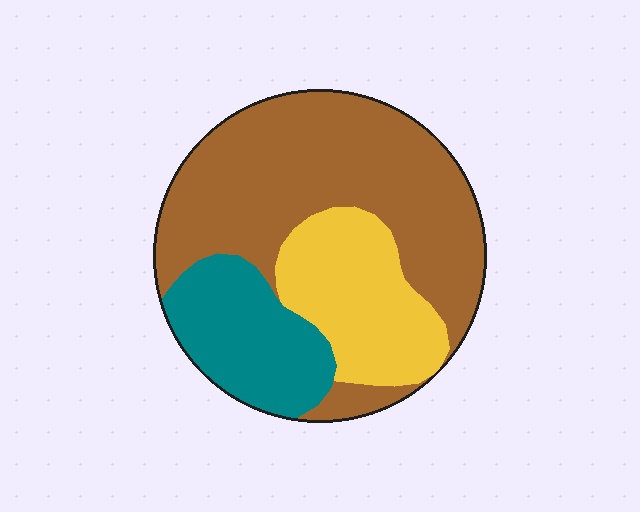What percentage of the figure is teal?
Teal covers about 20% of the figure.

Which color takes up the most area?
Brown, at roughly 55%.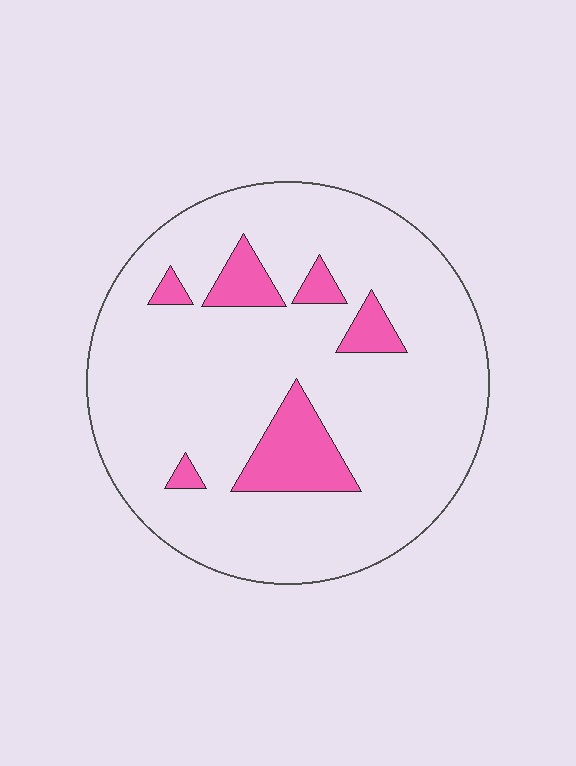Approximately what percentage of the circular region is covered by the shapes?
Approximately 15%.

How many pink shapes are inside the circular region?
6.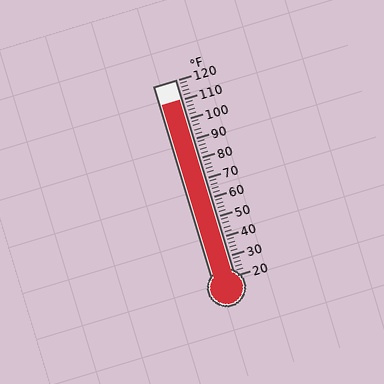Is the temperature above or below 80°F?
The temperature is above 80°F.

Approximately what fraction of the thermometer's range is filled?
The thermometer is filled to approximately 90% of its range.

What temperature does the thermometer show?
The thermometer shows approximately 110°F.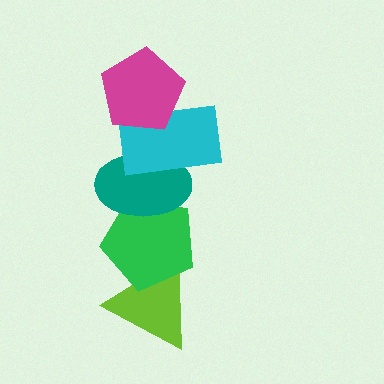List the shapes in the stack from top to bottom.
From top to bottom: the magenta pentagon, the cyan rectangle, the teal ellipse, the green pentagon, the lime triangle.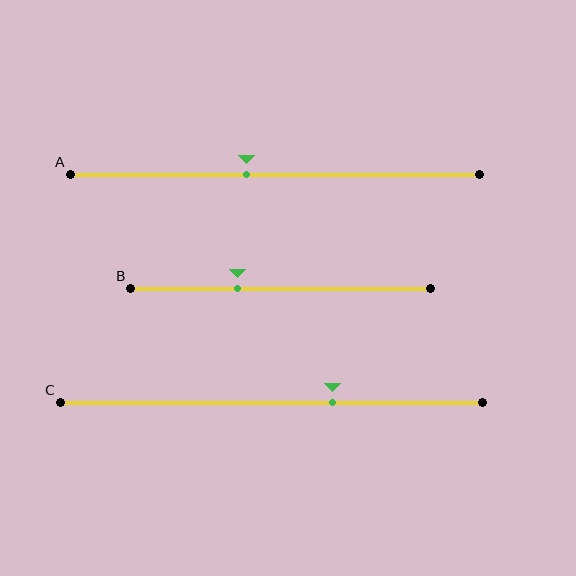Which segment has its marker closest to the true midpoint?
Segment A has its marker closest to the true midpoint.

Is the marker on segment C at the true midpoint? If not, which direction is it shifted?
No, the marker on segment C is shifted to the right by about 15% of the segment length.